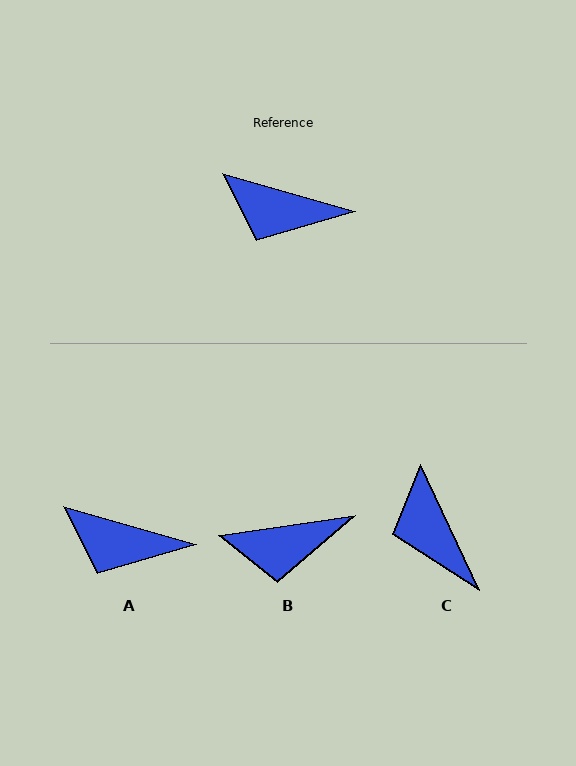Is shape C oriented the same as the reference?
No, it is off by about 49 degrees.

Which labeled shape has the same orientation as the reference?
A.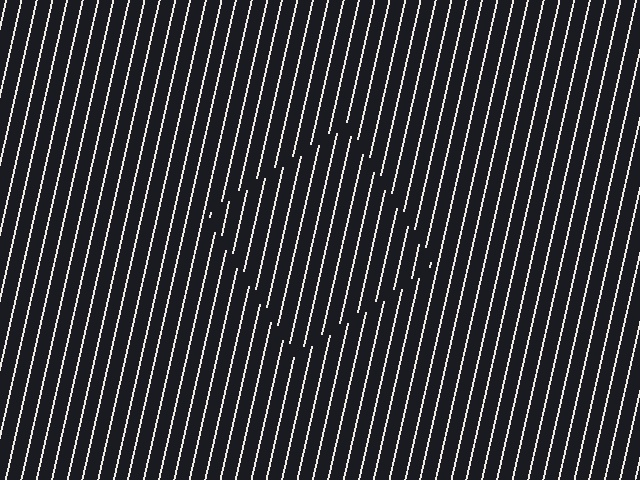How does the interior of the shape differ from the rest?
The interior of the shape contains the same grating, shifted by half a period — the contour is defined by the phase discontinuity where line-ends from the inner and outer gratings abut.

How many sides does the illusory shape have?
4 sides — the line-ends trace a square.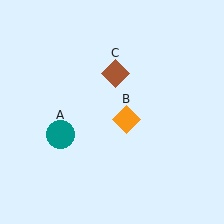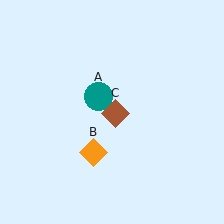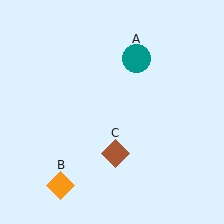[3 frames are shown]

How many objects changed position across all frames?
3 objects changed position: teal circle (object A), orange diamond (object B), brown diamond (object C).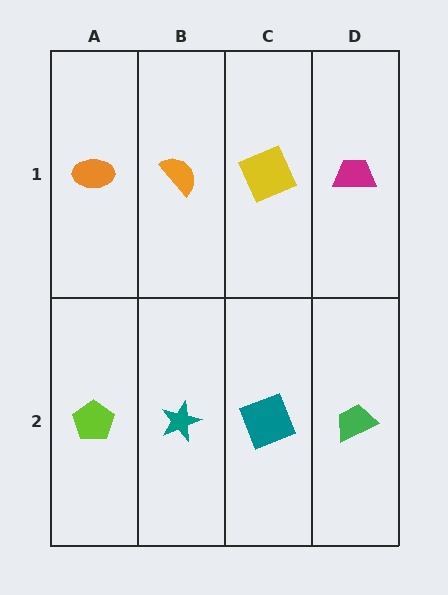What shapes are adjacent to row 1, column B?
A teal star (row 2, column B), an orange ellipse (row 1, column A), a yellow square (row 1, column C).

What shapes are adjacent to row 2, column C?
A yellow square (row 1, column C), a teal star (row 2, column B), a green trapezoid (row 2, column D).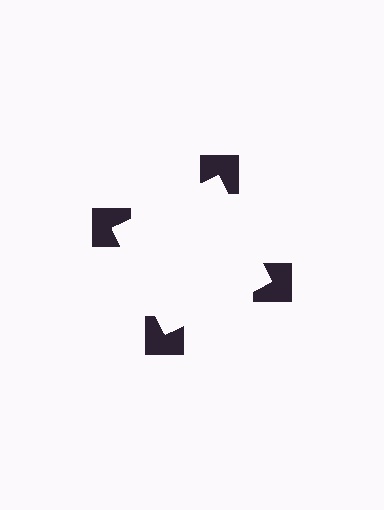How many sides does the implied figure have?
4 sides.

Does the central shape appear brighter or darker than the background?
It typically appears slightly brighter than the background, even though no actual brightness change is drawn.